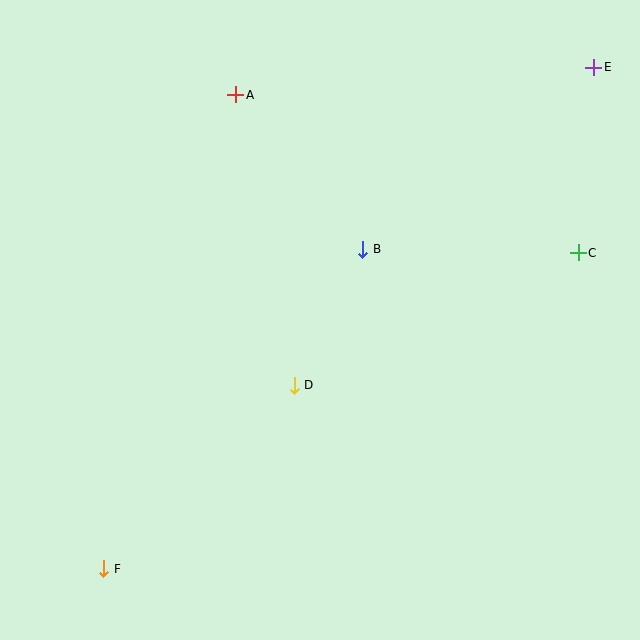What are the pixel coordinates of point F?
Point F is at (104, 569).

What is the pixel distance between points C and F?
The distance between C and F is 570 pixels.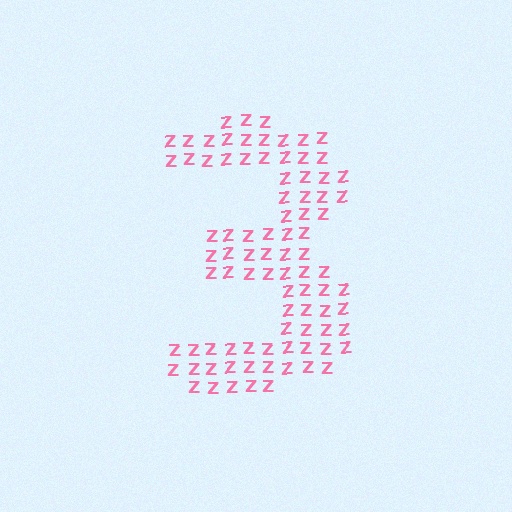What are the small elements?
The small elements are letter Z's.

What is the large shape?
The large shape is the digit 3.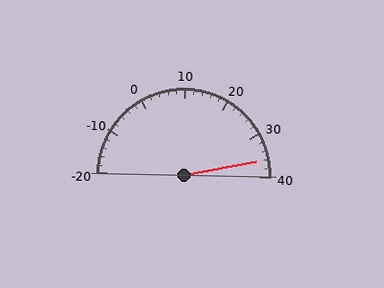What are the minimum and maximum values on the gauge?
The gauge ranges from -20 to 40.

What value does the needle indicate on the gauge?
The needle indicates approximately 36.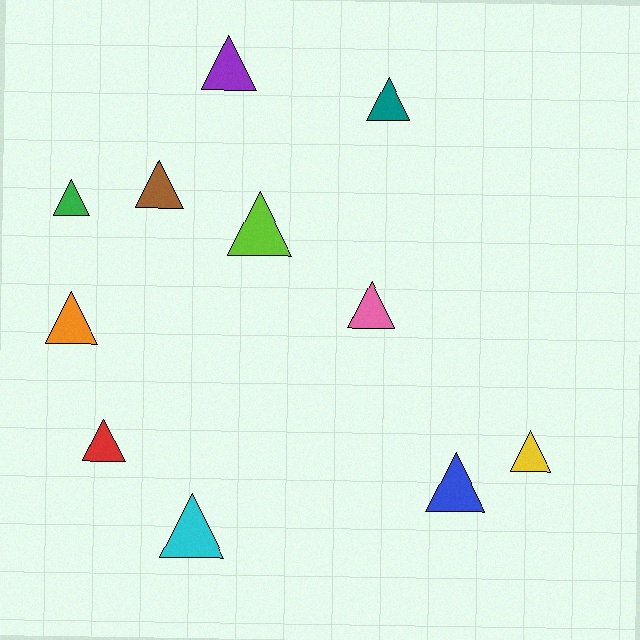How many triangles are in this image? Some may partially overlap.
There are 11 triangles.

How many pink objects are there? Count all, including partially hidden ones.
There is 1 pink object.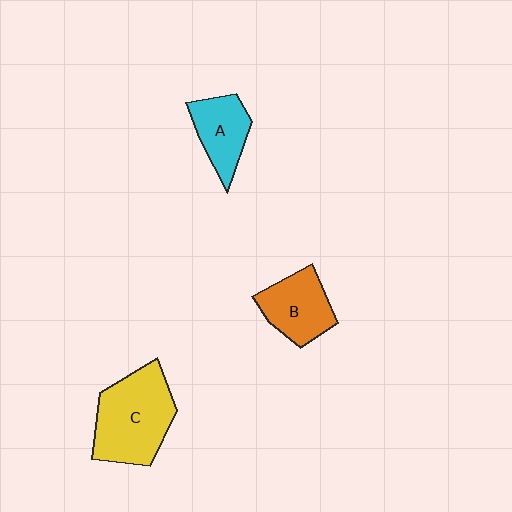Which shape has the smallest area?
Shape A (cyan).